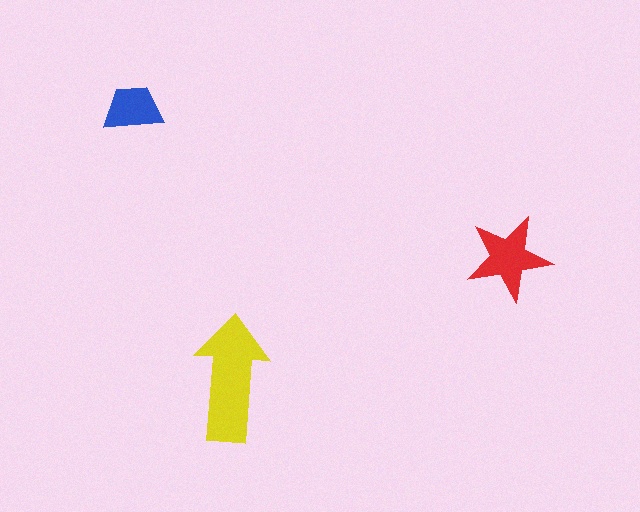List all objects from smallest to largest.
The blue trapezoid, the red star, the yellow arrow.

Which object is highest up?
The blue trapezoid is topmost.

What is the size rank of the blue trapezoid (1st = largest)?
3rd.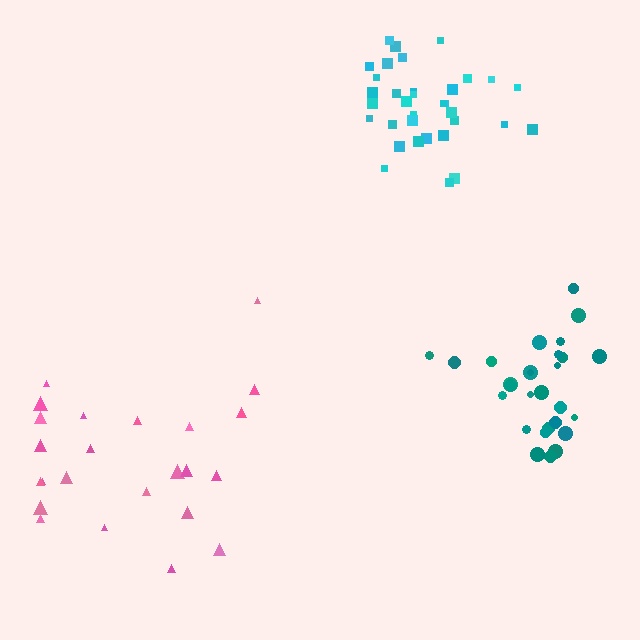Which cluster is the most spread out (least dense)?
Pink.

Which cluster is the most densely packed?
Cyan.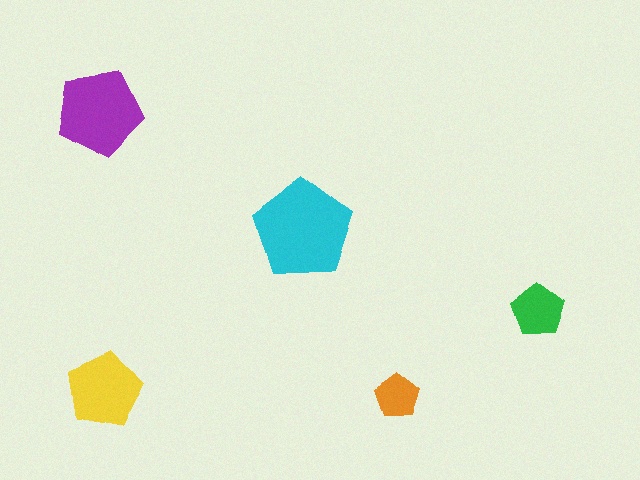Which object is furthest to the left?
The yellow pentagon is leftmost.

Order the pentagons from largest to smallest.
the cyan one, the purple one, the yellow one, the green one, the orange one.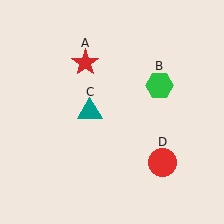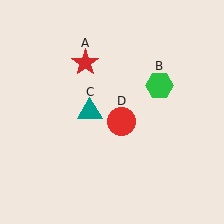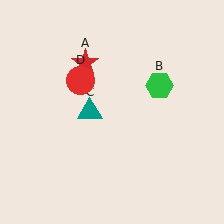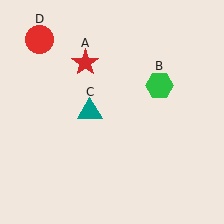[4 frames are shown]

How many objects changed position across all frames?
1 object changed position: red circle (object D).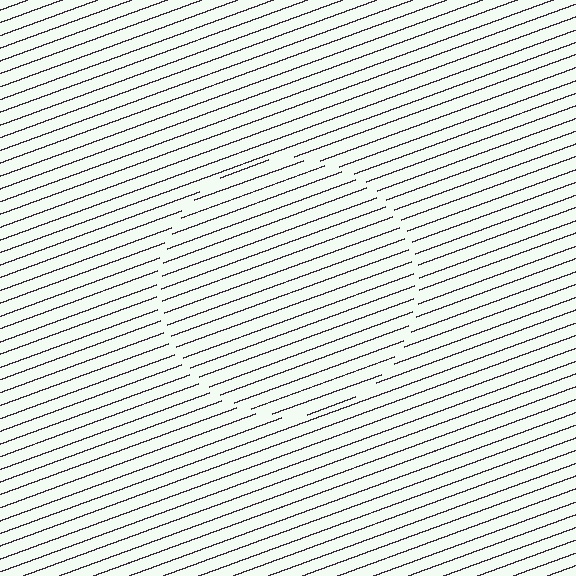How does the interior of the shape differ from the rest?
The interior of the shape contains the same grating, shifted by half a period — the contour is defined by the phase discontinuity where line-ends from the inner and outer gratings abut.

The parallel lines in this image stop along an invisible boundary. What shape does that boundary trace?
An illusory circle. The interior of the shape contains the same grating, shifted by half a period — the contour is defined by the phase discontinuity where line-ends from the inner and outer gratings abut.